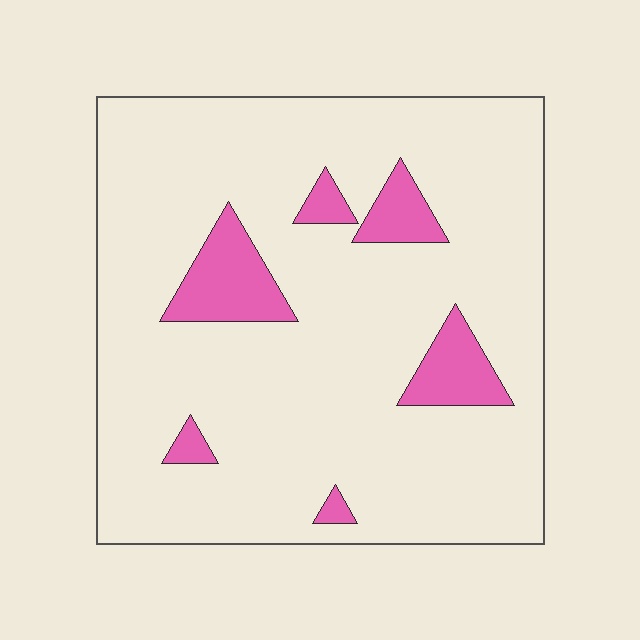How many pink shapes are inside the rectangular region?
6.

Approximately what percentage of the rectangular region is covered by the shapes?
Approximately 10%.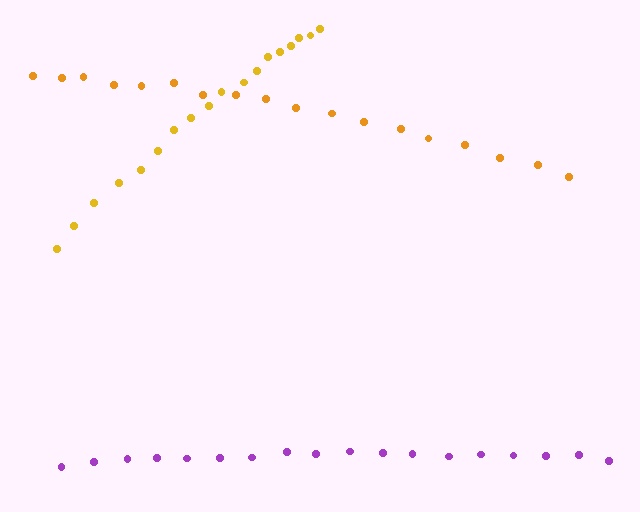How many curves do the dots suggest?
There are 3 distinct paths.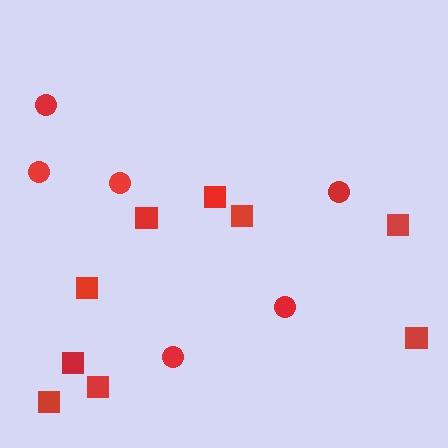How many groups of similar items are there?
There are 2 groups: one group of squares (9) and one group of circles (6).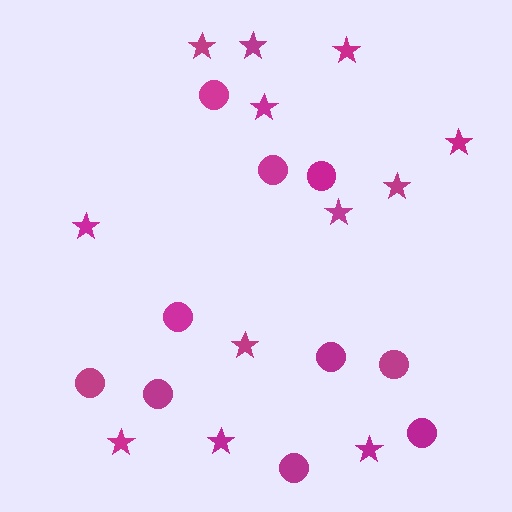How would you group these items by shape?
There are 2 groups: one group of stars (12) and one group of circles (10).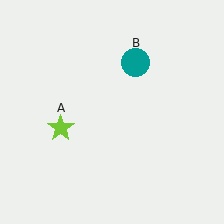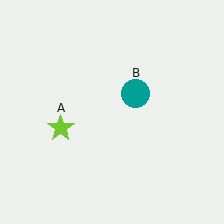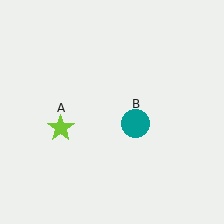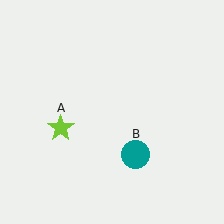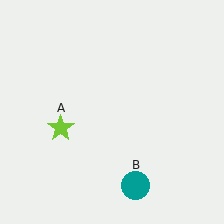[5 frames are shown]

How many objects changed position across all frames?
1 object changed position: teal circle (object B).